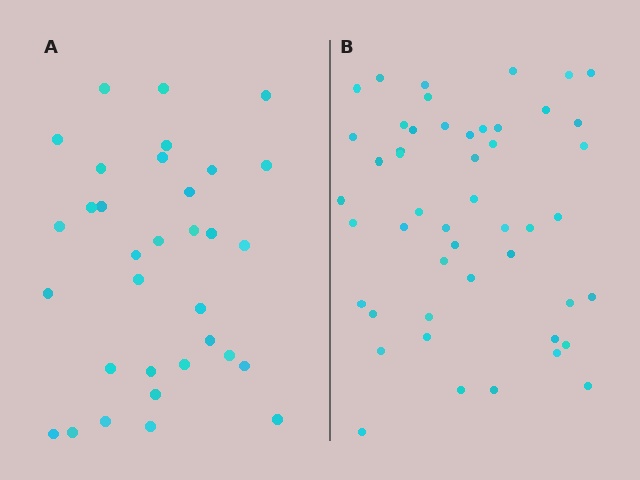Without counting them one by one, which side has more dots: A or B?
Region B (the right region) has more dots.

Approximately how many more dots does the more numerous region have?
Region B has approximately 15 more dots than region A.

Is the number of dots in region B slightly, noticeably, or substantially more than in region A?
Region B has substantially more. The ratio is roughly 1.5 to 1.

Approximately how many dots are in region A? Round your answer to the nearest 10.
About 30 dots. (The exact count is 33, which rounds to 30.)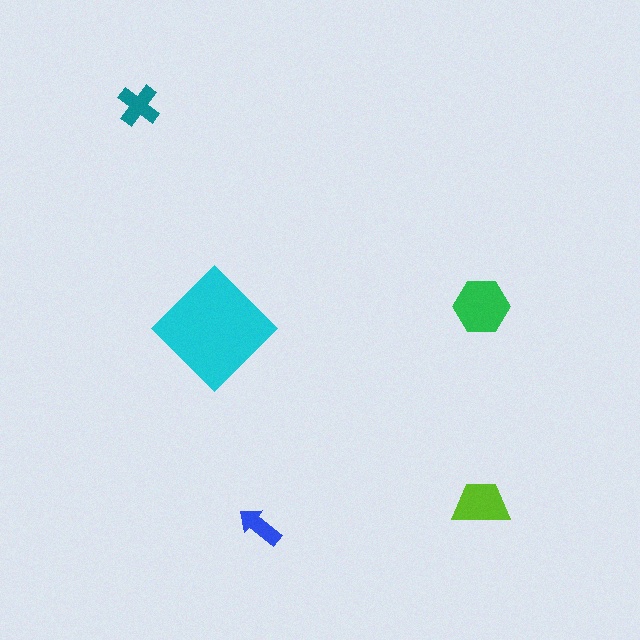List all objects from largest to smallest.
The cyan diamond, the green hexagon, the lime trapezoid, the teal cross, the blue arrow.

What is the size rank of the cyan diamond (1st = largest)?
1st.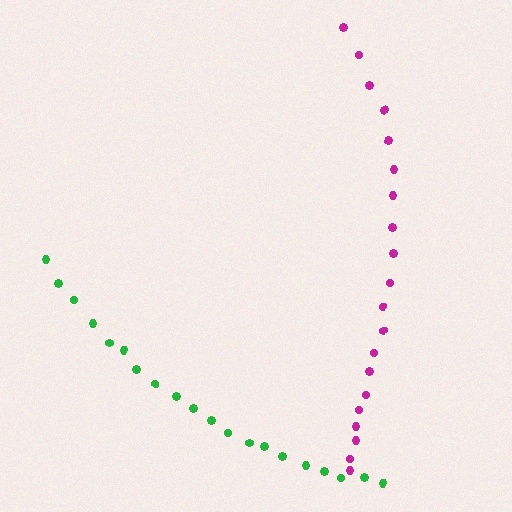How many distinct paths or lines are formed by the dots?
There are 2 distinct paths.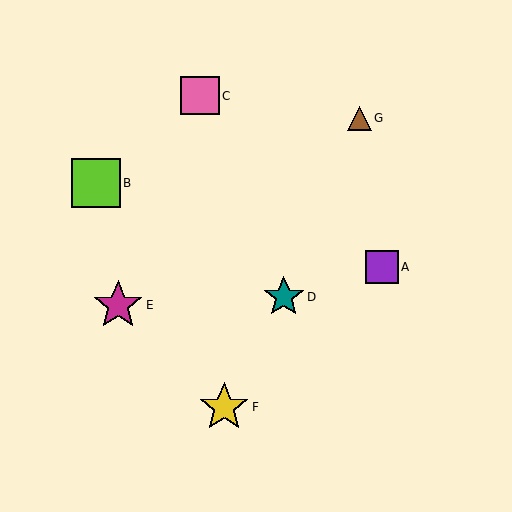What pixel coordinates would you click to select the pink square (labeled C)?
Click at (200, 96) to select the pink square C.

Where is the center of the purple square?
The center of the purple square is at (382, 267).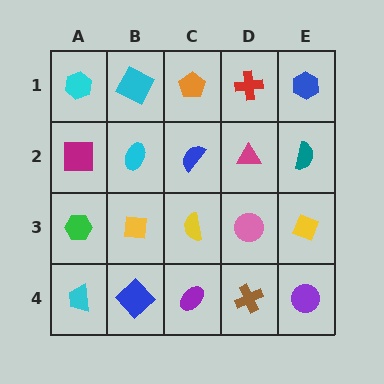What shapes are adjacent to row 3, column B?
A cyan ellipse (row 2, column B), a blue diamond (row 4, column B), a green hexagon (row 3, column A), a yellow semicircle (row 3, column C).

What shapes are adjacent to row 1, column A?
A magenta square (row 2, column A), a cyan square (row 1, column B).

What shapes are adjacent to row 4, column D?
A pink circle (row 3, column D), a purple ellipse (row 4, column C), a purple circle (row 4, column E).